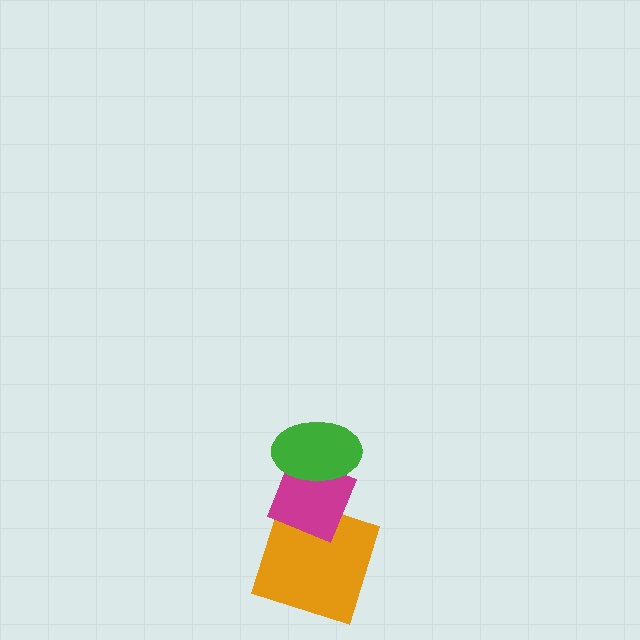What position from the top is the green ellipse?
The green ellipse is 1st from the top.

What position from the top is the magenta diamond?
The magenta diamond is 2nd from the top.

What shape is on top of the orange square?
The magenta diamond is on top of the orange square.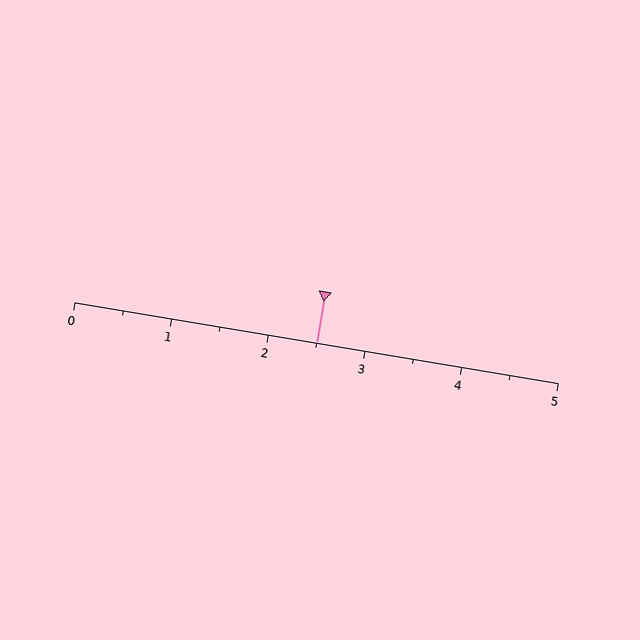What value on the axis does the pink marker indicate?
The marker indicates approximately 2.5.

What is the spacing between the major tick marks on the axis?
The major ticks are spaced 1 apart.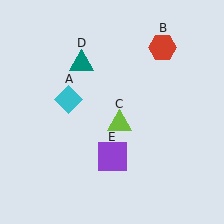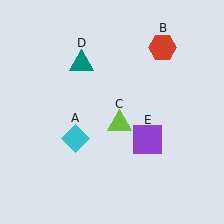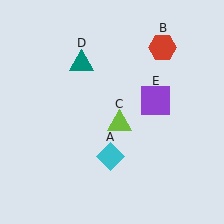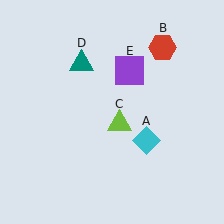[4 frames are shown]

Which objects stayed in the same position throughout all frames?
Red hexagon (object B) and lime triangle (object C) and teal triangle (object D) remained stationary.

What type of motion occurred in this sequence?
The cyan diamond (object A), purple square (object E) rotated counterclockwise around the center of the scene.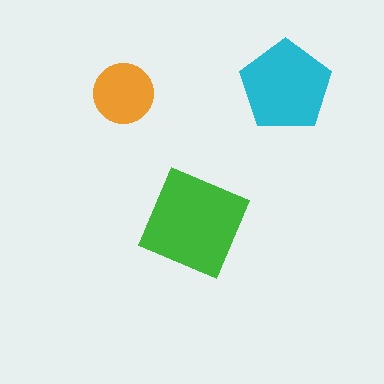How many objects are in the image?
There are 3 objects in the image.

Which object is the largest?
The green diamond.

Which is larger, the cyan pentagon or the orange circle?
The cyan pentagon.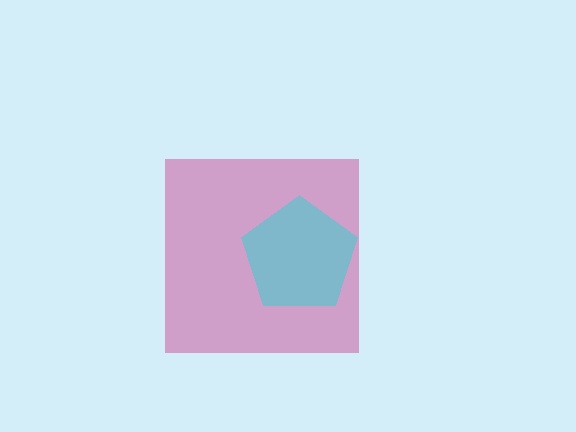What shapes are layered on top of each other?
The layered shapes are: a magenta square, a cyan pentagon.